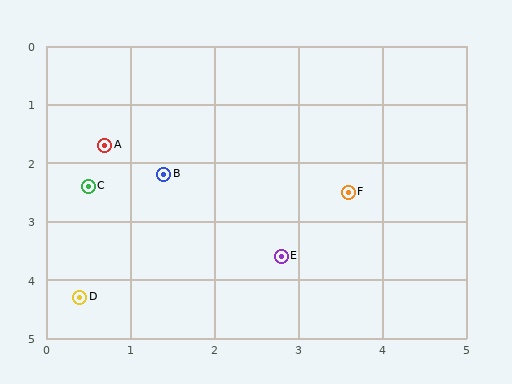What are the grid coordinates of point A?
Point A is at approximately (0.7, 1.7).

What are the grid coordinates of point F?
Point F is at approximately (3.6, 2.5).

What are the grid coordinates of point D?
Point D is at approximately (0.4, 4.3).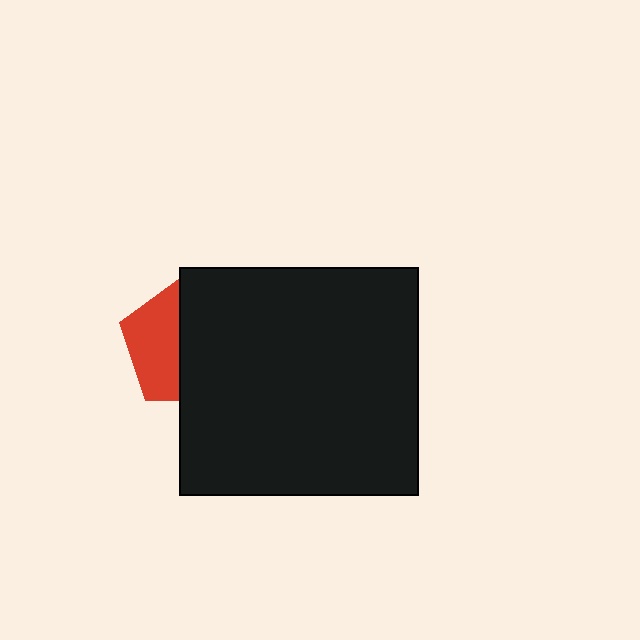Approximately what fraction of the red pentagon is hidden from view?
Roughly 57% of the red pentagon is hidden behind the black rectangle.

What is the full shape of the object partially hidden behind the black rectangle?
The partially hidden object is a red pentagon.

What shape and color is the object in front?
The object in front is a black rectangle.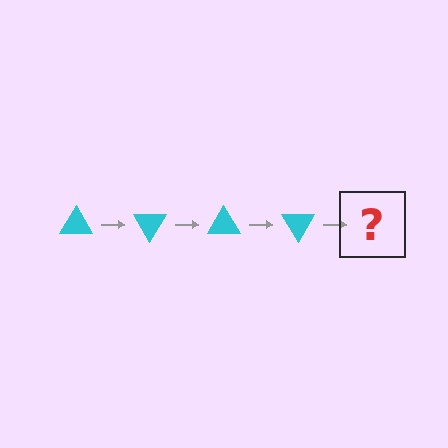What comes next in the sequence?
The next element should be a cyan triangle rotated 240 degrees.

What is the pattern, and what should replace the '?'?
The pattern is that the triangle rotates 60 degrees each step. The '?' should be a cyan triangle rotated 240 degrees.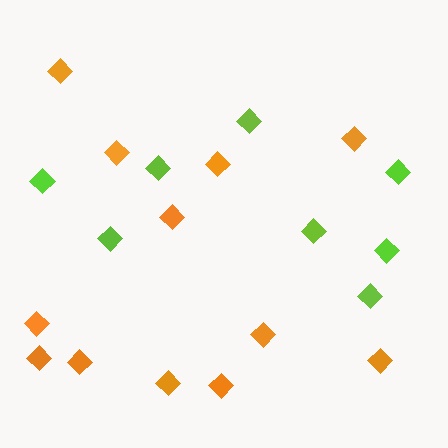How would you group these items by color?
There are 2 groups: one group of lime diamonds (8) and one group of orange diamonds (12).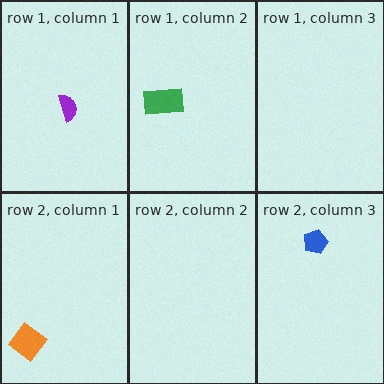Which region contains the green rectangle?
The row 1, column 2 region.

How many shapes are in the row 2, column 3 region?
1.